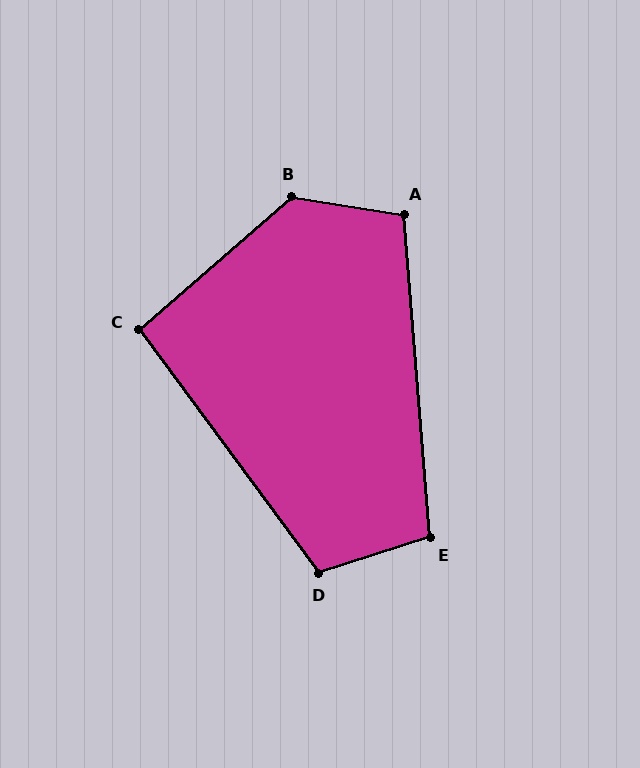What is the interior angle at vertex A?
Approximately 104 degrees (obtuse).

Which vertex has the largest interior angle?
B, at approximately 130 degrees.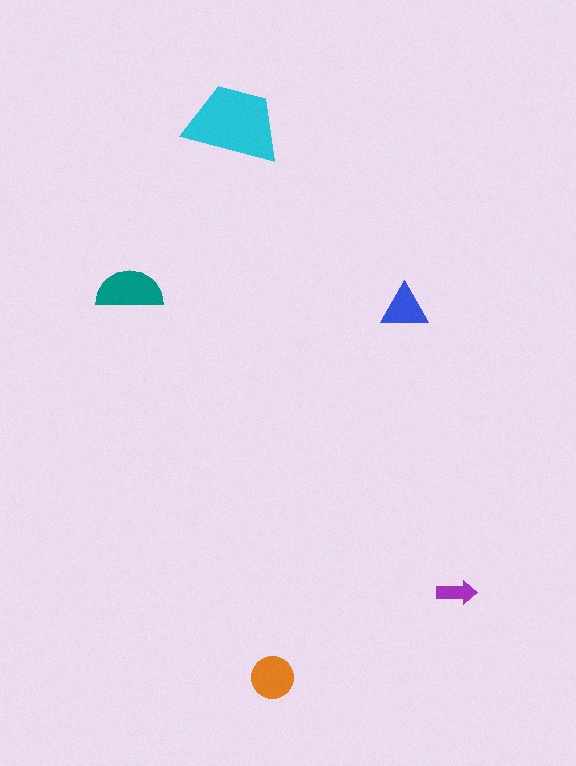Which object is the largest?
The cyan trapezoid.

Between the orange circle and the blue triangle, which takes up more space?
The orange circle.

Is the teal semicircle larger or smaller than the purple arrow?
Larger.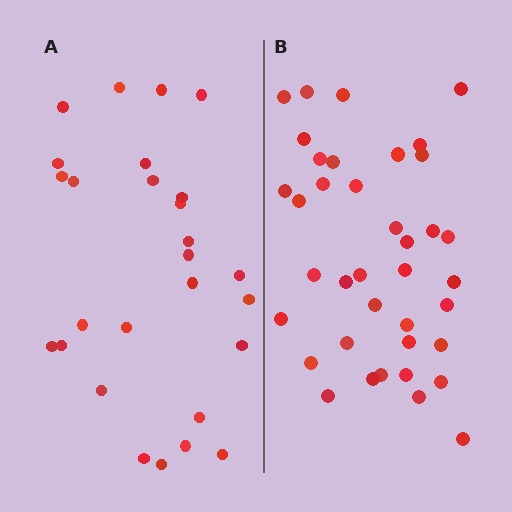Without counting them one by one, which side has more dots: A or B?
Region B (the right region) has more dots.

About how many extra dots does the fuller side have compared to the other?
Region B has roughly 12 or so more dots than region A.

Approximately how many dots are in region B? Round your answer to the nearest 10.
About 40 dots. (The exact count is 38, which rounds to 40.)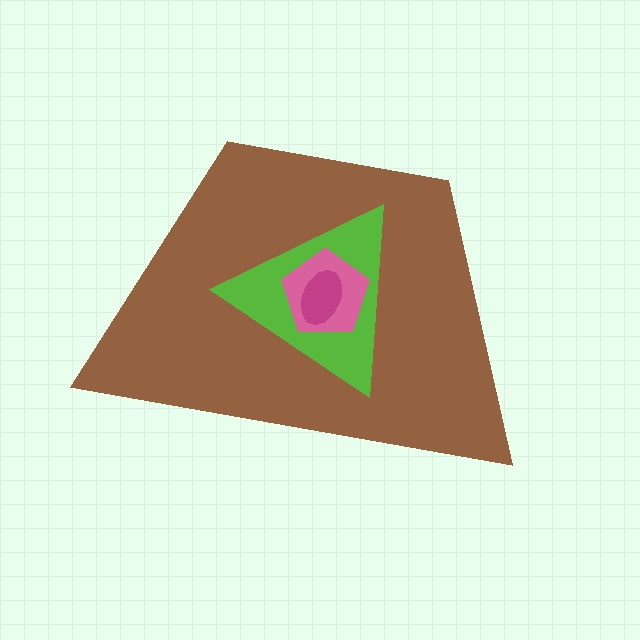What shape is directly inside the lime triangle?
The pink pentagon.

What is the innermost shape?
The magenta ellipse.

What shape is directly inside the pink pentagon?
The magenta ellipse.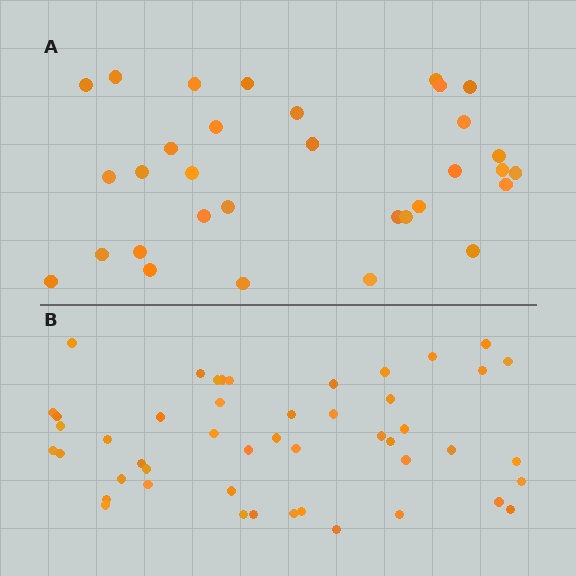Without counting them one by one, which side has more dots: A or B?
Region B (the bottom region) has more dots.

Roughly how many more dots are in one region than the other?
Region B has approximately 15 more dots than region A.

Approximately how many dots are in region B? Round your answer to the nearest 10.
About 50 dots. (The exact count is 48, which rounds to 50.)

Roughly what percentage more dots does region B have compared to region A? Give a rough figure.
About 50% more.